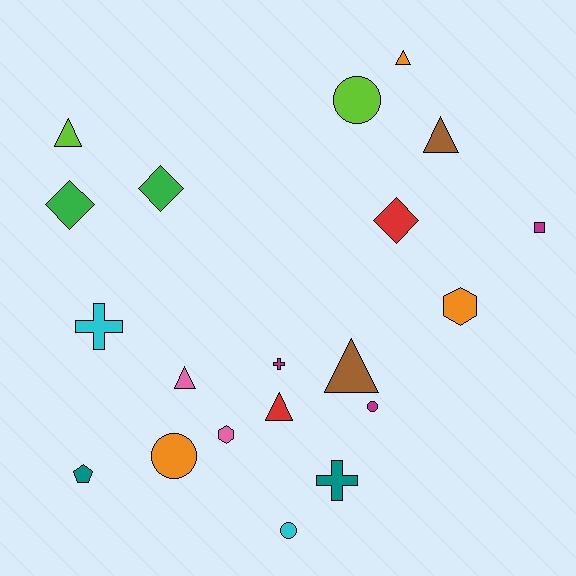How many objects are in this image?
There are 20 objects.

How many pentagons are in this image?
There is 1 pentagon.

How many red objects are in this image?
There are 2 red objects.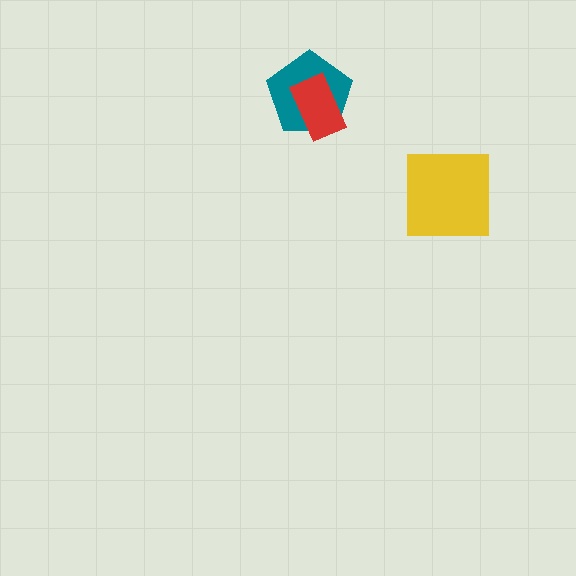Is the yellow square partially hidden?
No, no other shape covers it.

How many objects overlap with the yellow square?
0 objects overlap with the yellow square.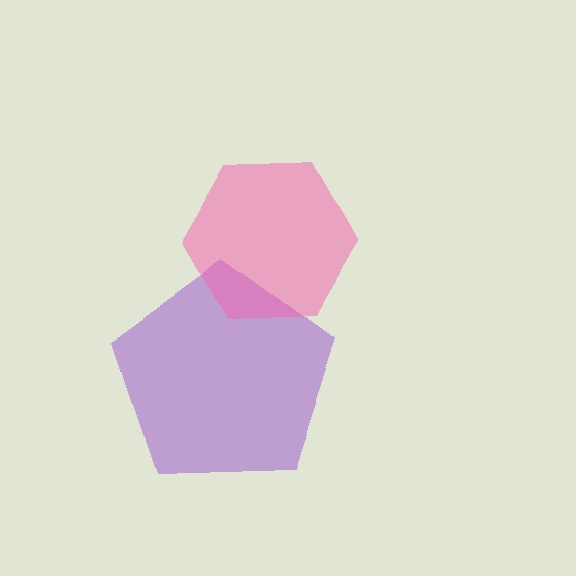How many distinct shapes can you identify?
There are 2 distinct shapes: a purple pentagon, a pink hexagon.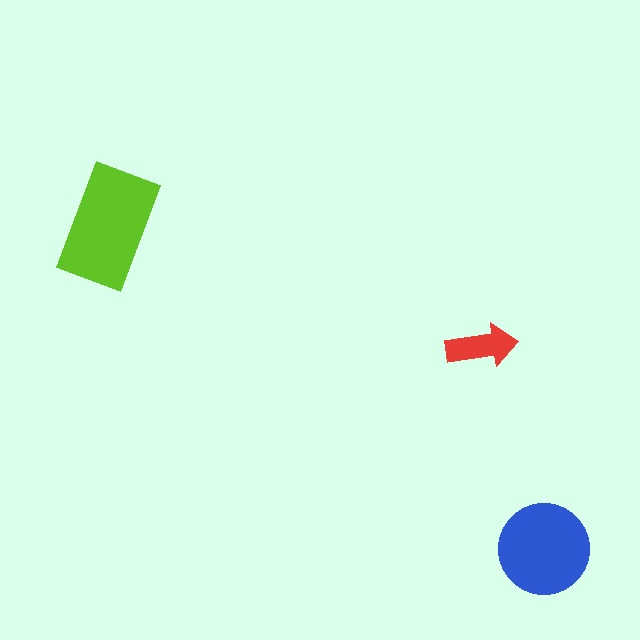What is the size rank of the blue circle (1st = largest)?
2nd.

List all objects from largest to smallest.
The lime rectangle, the blue circle, the red arrow.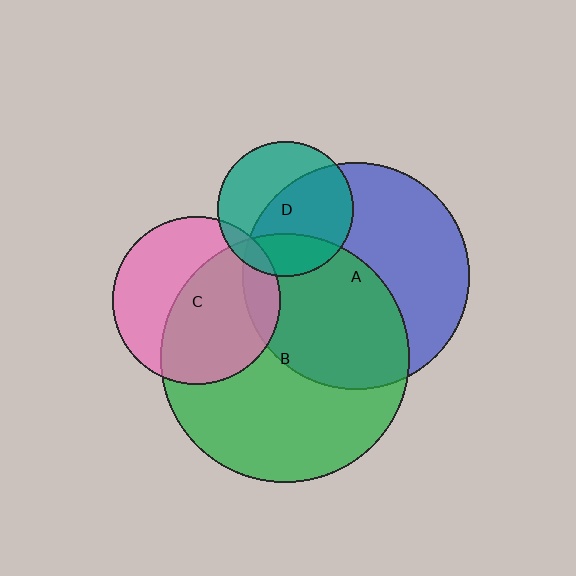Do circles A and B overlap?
Yes.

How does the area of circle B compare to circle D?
Approximately 3.4 times.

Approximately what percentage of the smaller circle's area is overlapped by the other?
Approximately 50%.